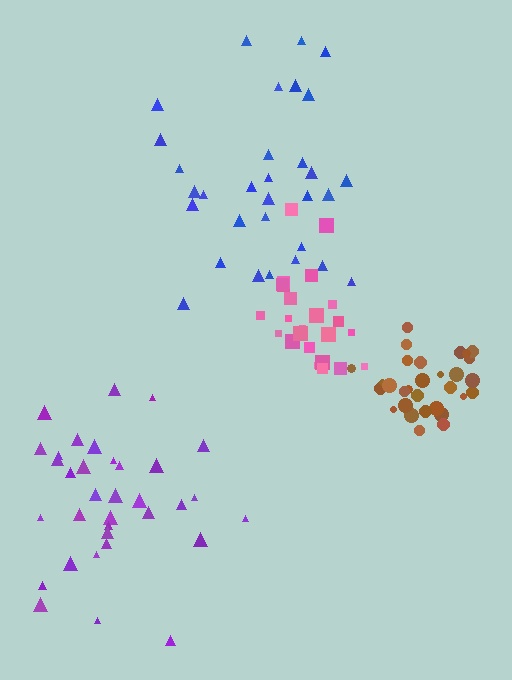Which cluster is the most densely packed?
Brown.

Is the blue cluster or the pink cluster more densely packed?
Pink.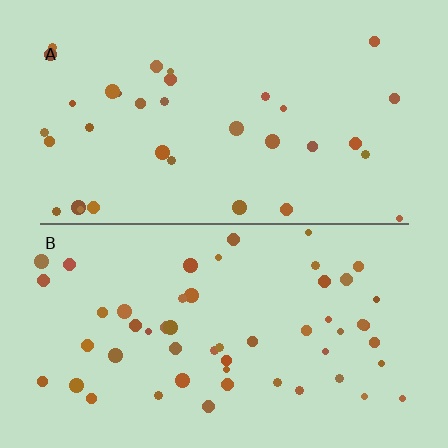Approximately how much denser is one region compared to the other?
Approximately 1.5× — region B over region A.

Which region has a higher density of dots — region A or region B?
B (the bottom).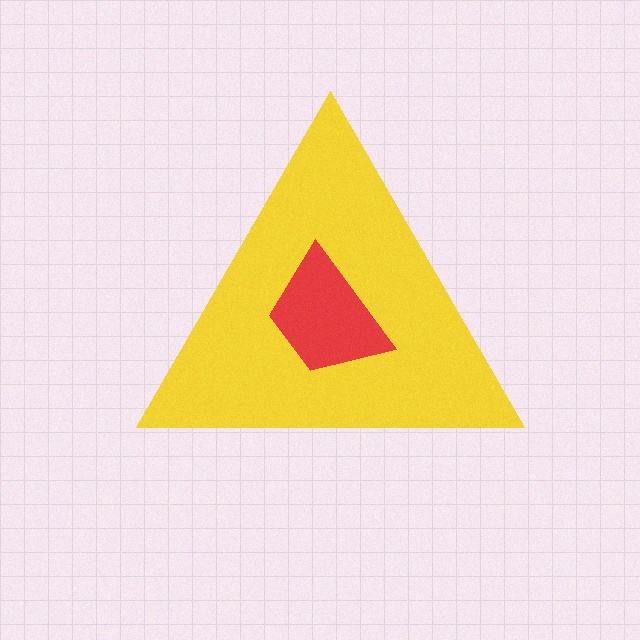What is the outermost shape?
The yellow triangle.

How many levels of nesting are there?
2.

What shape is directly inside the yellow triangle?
The red trapezoid.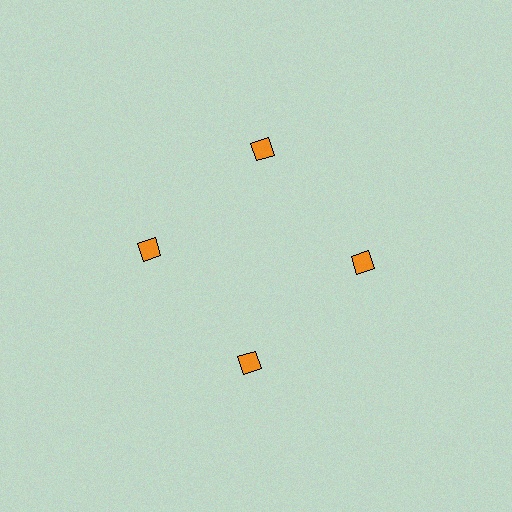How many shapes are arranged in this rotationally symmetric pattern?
There are 4 shapes, arranged in 4 groups of 1.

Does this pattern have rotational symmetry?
Yes, this pattern has 4-fold rotational symmetry. It looks the same after rotating 90 degrees around the center.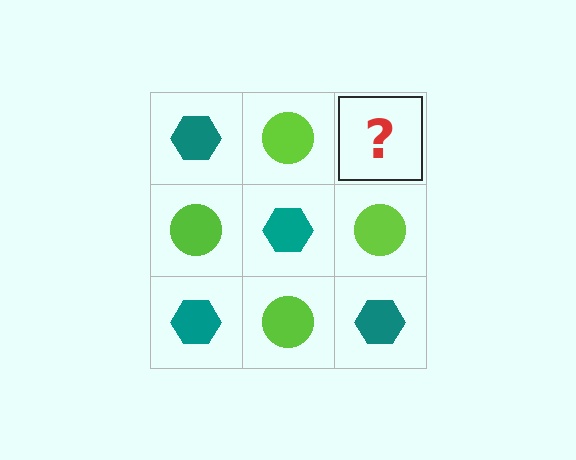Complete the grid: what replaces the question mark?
The question mark should be replaced with a teal hexagon.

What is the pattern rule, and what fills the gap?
The rule is that it alternates teal hexagon and lime circle in a checkerboard pattern. The gap should be filled with a teal hexagon.